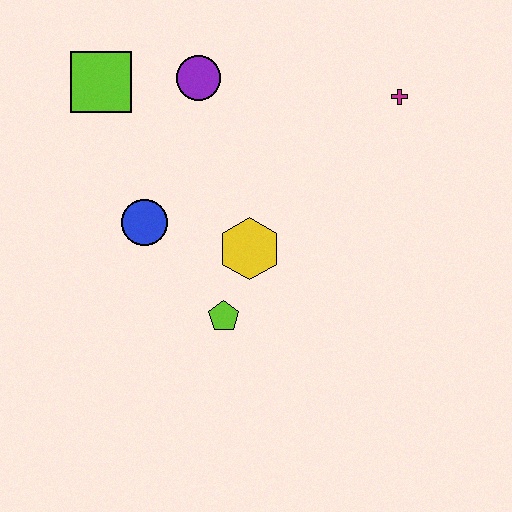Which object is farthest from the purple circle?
The lime pentagon is farthest from the purple circle.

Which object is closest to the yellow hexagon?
The lime pentagon is closest to the yellow hexagon.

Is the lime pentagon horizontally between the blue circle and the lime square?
No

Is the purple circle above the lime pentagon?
Yes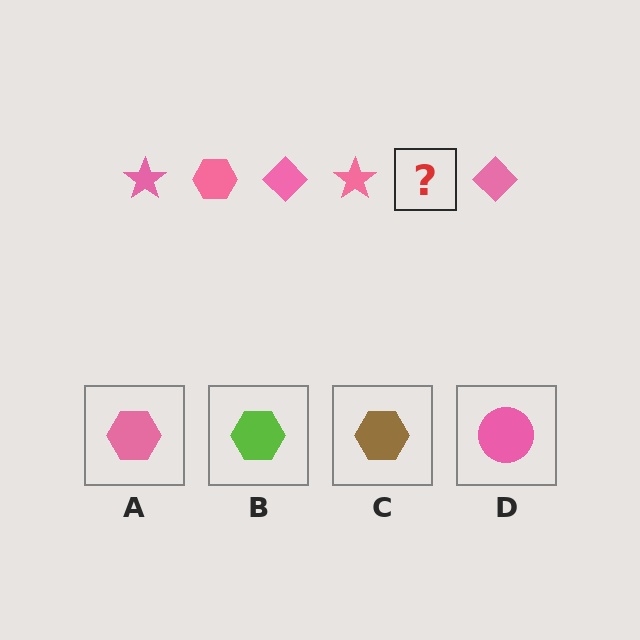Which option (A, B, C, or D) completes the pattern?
A.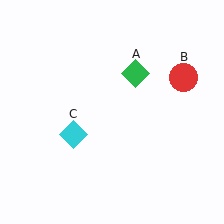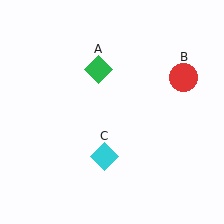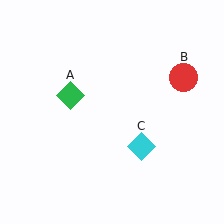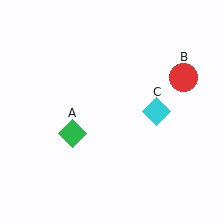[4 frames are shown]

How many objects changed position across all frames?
2 objects changed position: green diamond (object A), cyan diamond (object C).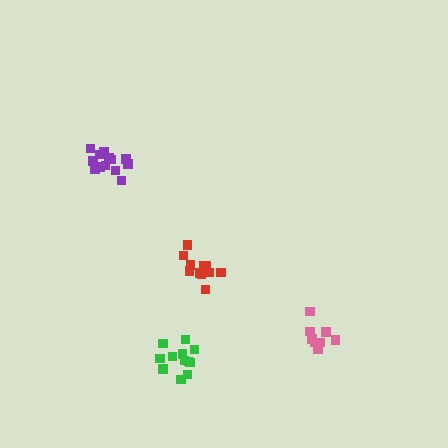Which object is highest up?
The purple cluster is topmost.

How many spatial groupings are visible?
There are 4 spatial groupings.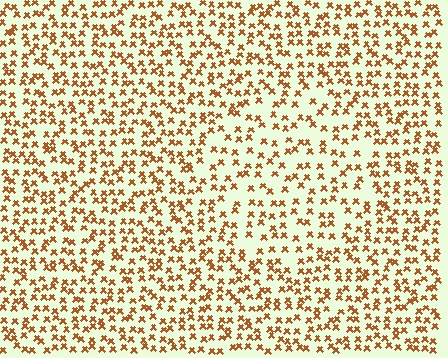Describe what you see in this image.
The image contains small brown elements arranged at two different densities. A circle-shaped region is visible where the elements are less densely packed than the surrounding area.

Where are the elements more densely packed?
The elements are more densely packed outside the circle boundary.